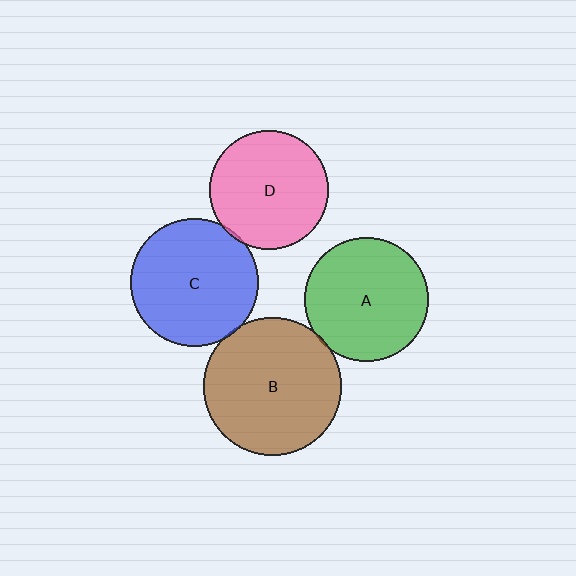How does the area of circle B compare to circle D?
Approximately 1.3 times.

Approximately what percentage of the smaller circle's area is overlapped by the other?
Approximately 5%.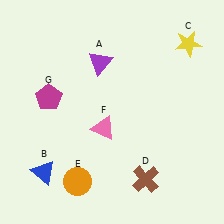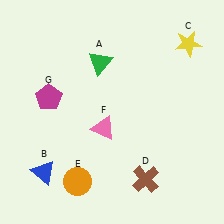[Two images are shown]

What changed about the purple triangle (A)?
In Image 1, A is purple. In Image 2, it changed to green.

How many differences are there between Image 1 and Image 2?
There is 1 difference between the two images.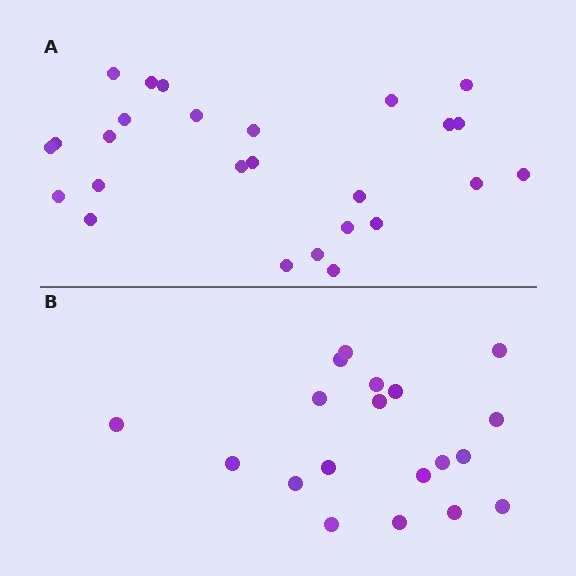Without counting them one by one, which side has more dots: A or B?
Region A (the top region) has more dots.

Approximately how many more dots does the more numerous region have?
Region A has roughly 8 or so more dots than region B.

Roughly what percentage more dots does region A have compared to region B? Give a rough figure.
About 35% more.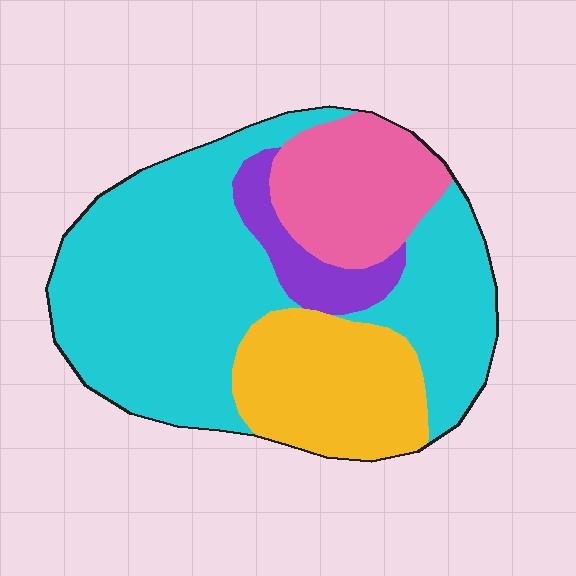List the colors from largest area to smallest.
From largest to smallest: cyan, yellow, pink, purple.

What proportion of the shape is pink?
Pink covers 17% of the shape.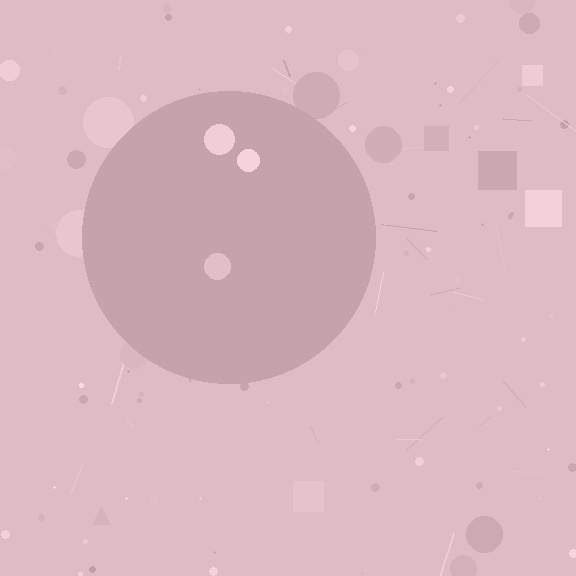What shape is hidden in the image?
A circle is hidden in the image.